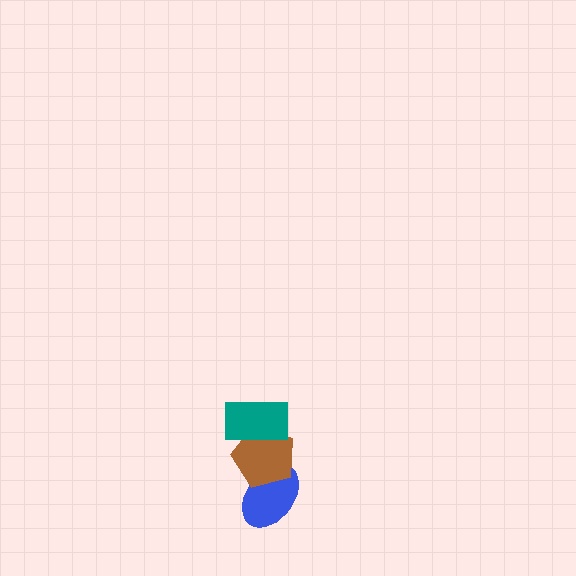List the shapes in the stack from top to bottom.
From top to bottom: the teal rectangle, the brown pentagon, the blue ellipse.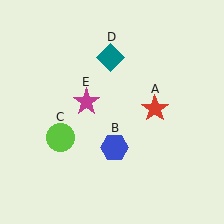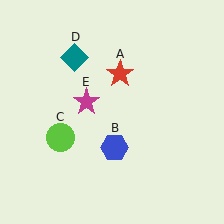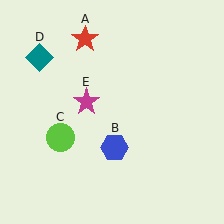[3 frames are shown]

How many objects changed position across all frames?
2 objects changed position: red star (object A), teal diamond (object D).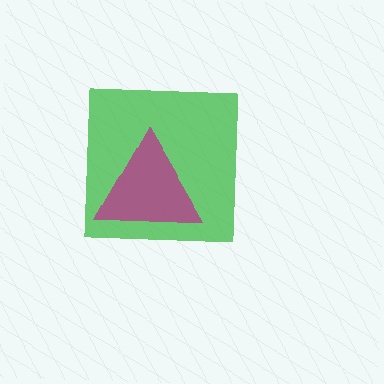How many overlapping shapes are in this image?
There are 2 overlapping shapes in the image.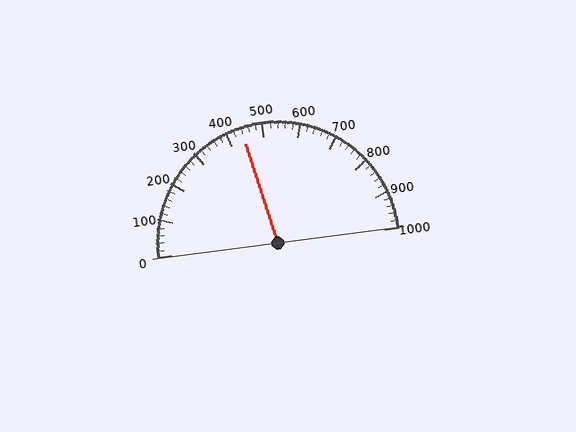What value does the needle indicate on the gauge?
The needle indicates approximately 440.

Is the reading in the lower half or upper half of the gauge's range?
The reading is in the lower half of the range (0 to 1000).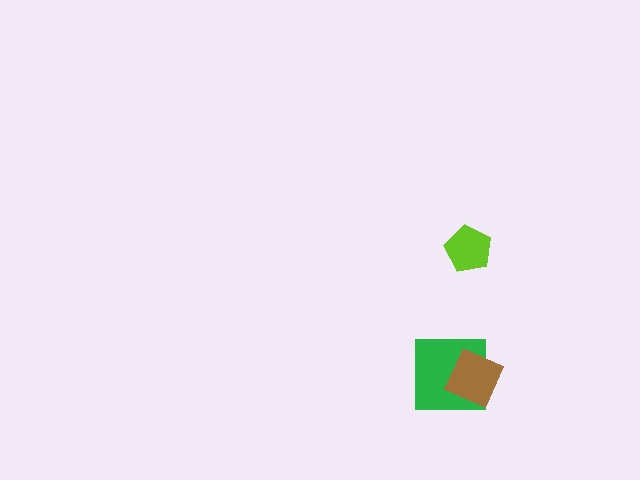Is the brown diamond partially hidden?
No, no other shape covers it.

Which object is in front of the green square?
The brown diamond is in front of the green square.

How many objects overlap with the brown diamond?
1 object overlaps with the brown diamond.